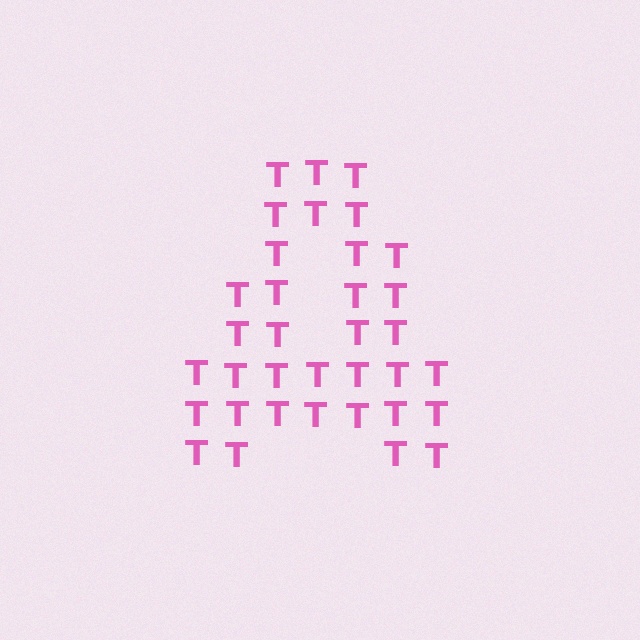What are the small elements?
The small elements are letter T's.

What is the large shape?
The large shape is the letter A.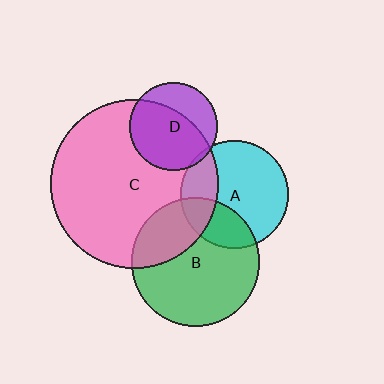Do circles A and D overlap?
Yes.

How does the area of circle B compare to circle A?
Approximately 1.4 times.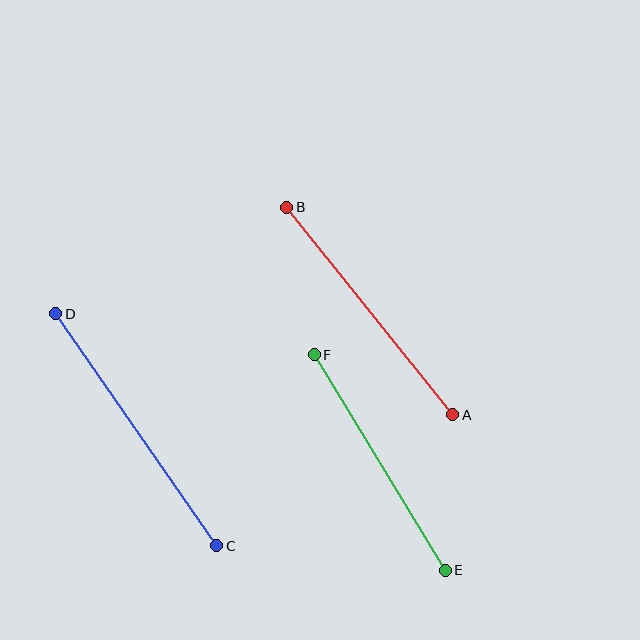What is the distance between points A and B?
The distance is approximately 266 pixels.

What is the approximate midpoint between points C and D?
The midpoint is at approximately (136, 430) pixels.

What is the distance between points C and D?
The distance is approximately 282 pixels.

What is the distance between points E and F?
The distance is approximately 252 pixels.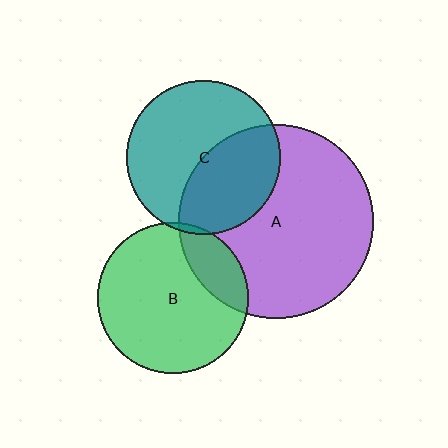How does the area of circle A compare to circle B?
Approximately 1.7 times.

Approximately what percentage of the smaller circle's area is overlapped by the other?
Approximately 5%.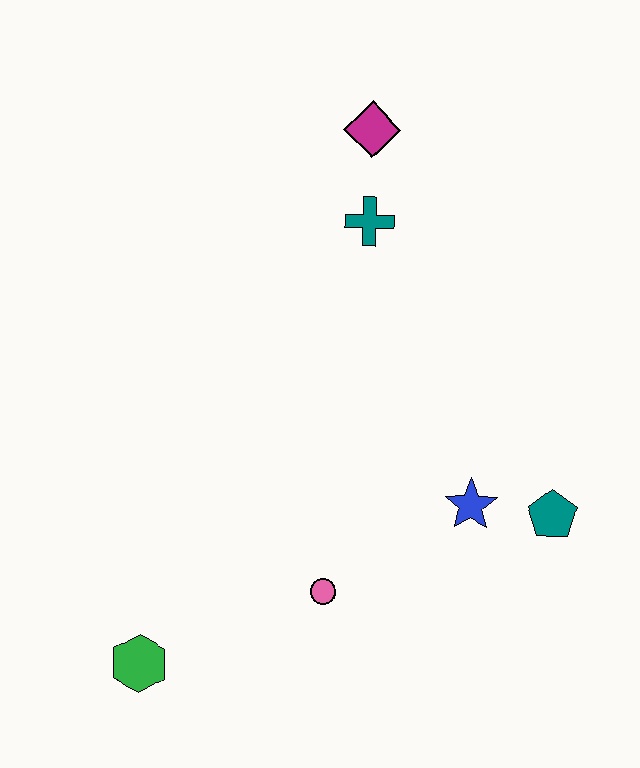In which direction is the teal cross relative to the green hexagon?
The teal cross is above the green hexagon.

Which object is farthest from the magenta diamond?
The green hexagon is farthest from the magenta diamond.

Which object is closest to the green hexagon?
The pink circle is closest to the green hexagon.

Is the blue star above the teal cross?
No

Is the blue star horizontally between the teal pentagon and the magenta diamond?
Yes